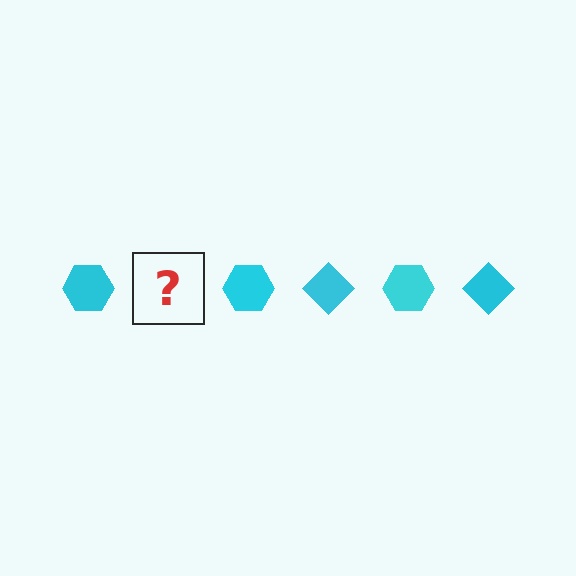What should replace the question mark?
The question mark should be replaced with a cyan diamond.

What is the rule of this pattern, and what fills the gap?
The rule is that the pattern cycles through hexagon, diamond shapes in cyan. The gap should be filled with a cyan diamond.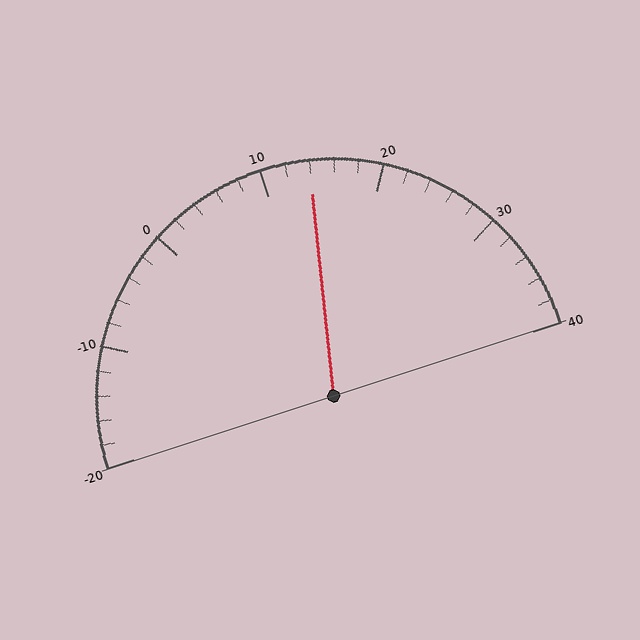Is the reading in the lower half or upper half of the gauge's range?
The reading is in the upper half of the range (-20 to 40).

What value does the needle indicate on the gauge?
The needle indicates approximately 14.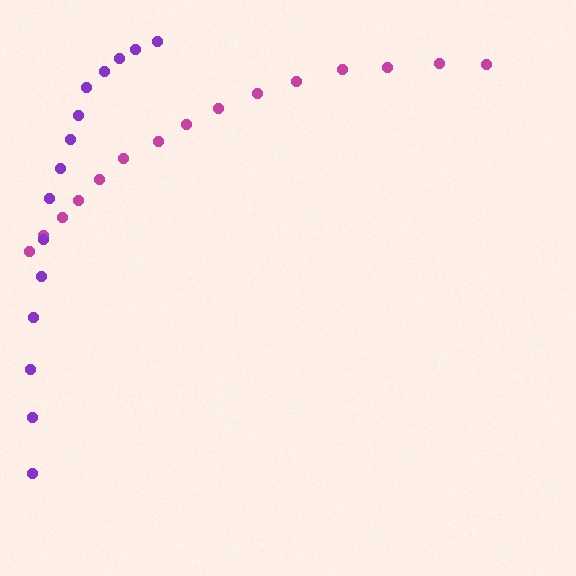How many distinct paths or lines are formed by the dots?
There are 2 distinct paths.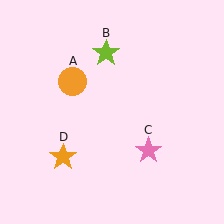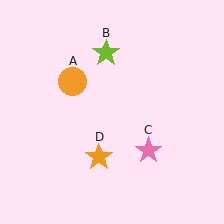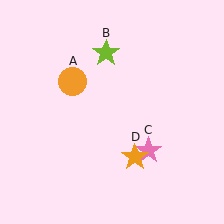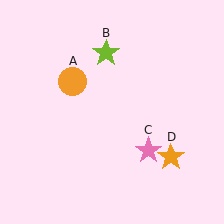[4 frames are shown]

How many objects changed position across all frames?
1 object changed position: orange star (object D).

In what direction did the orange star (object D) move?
The orange star (object D) moved right.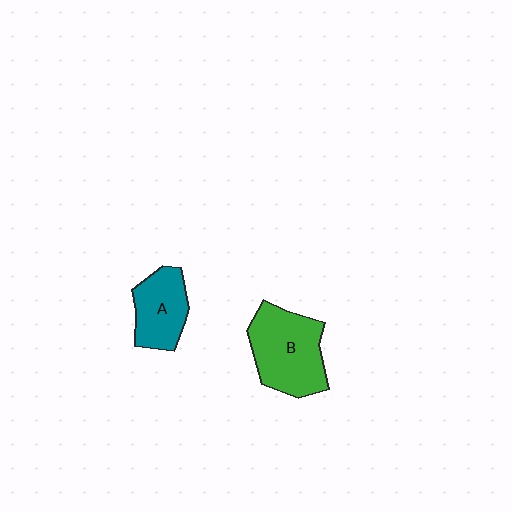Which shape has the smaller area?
Shape A (teal).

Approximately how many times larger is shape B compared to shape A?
Approximately 1.5 times.